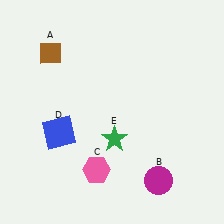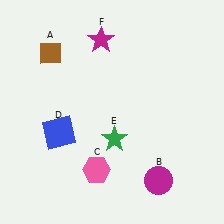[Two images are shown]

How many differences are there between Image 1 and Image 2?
There is 1 difference between the two images.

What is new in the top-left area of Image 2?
A magenta star (F) was added in the top-left area of Image 2.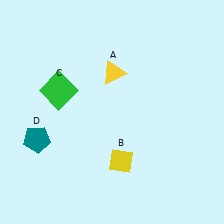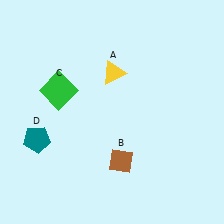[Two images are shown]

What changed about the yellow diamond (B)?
In Image 1, B is yellow. In Image 2, it changed to brown.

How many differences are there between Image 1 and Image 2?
There is 1 difference between the two images.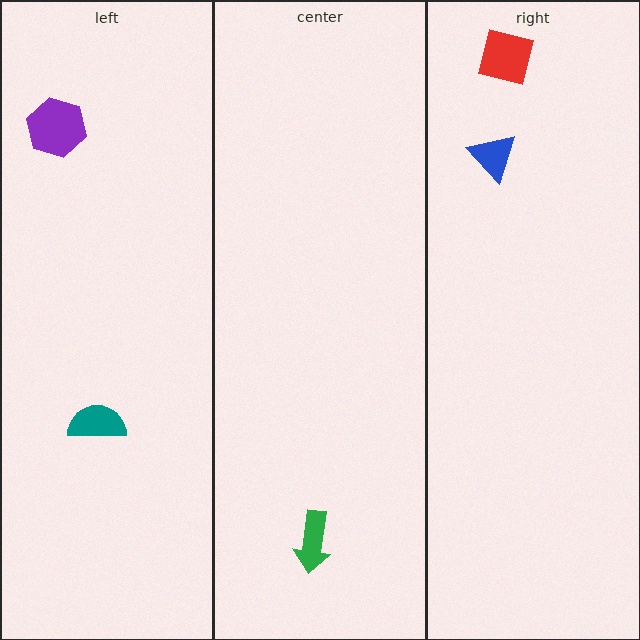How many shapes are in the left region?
2.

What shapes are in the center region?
The green arrow.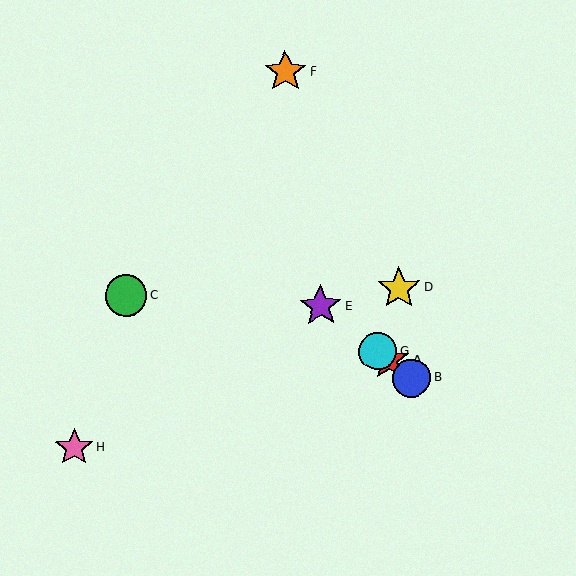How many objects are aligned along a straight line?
4 objects (A, B, E, G) are aligned along a straight line.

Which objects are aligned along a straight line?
Objects A, B, E, G are aligned along a straight line.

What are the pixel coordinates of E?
Object E is at (321, 306).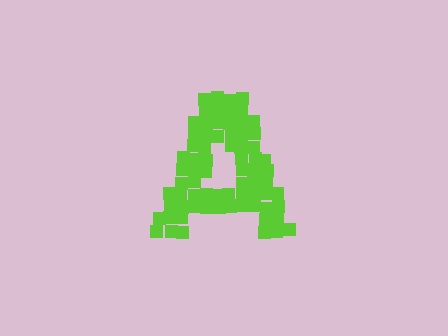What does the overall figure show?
The overall figure shows the letter A.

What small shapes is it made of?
It is made of small squares.